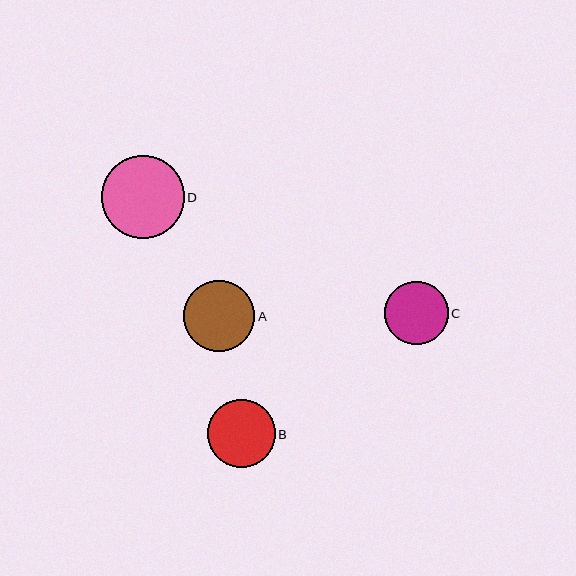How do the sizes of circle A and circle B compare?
Circle A and circle B are approximately the same size.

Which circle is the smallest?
Circle C is the smallest with a size of approximately 64 pixels.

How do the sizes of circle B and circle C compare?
Circle B and circle C are approximately the same size.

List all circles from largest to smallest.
From largest to smallest: D, A, B, C.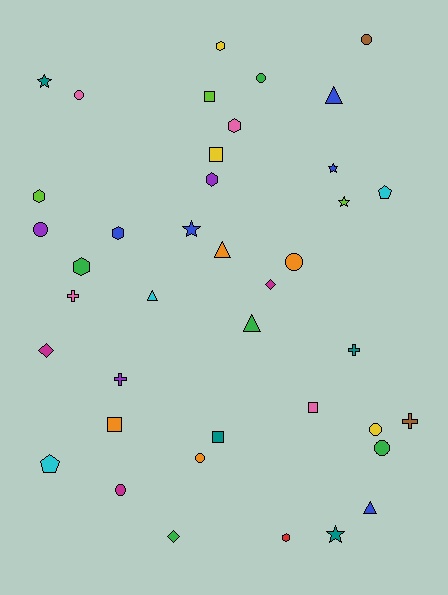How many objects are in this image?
There are 40 objects.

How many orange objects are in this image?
There are 4 orange objects.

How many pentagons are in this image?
There are 2 pentagons.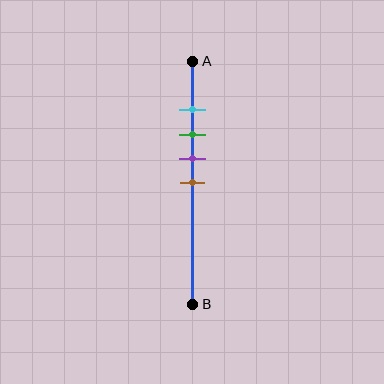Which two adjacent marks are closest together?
The cyan and green marks are the closest adjacent pair.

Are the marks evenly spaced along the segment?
Yes, the marks are approximately evenly spaced.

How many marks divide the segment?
There are 4 marks dividing the segment.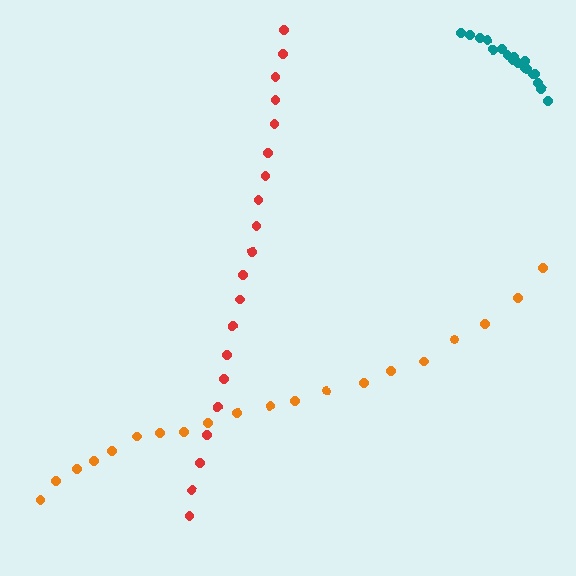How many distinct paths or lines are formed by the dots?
There are 3 distinct paths.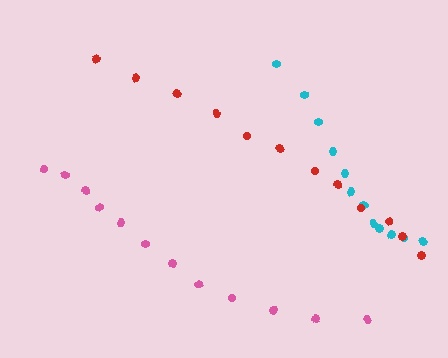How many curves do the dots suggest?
There are 3 distinct paths.